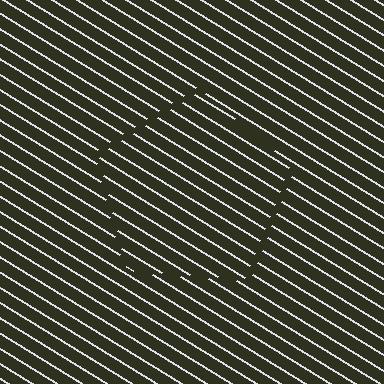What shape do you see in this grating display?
An illusory pentagon. The interior of the shape contains the same grating, shifted by half a period — the contour is defined by the phase discontinuity where line-ends from the inner and outer gratings abut.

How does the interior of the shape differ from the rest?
The interior of the shape contains the same grating, shifted by half a period — the contour is defined by the phase discontinuity where line-ends from the inner and outer gratings abut.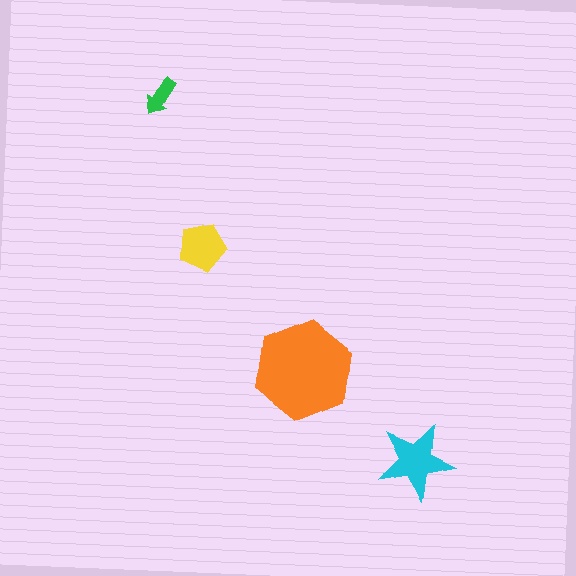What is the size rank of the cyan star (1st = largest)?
2nd.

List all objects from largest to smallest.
The orange hexagon, the cyan star, the yellow pentagon, the green arrow.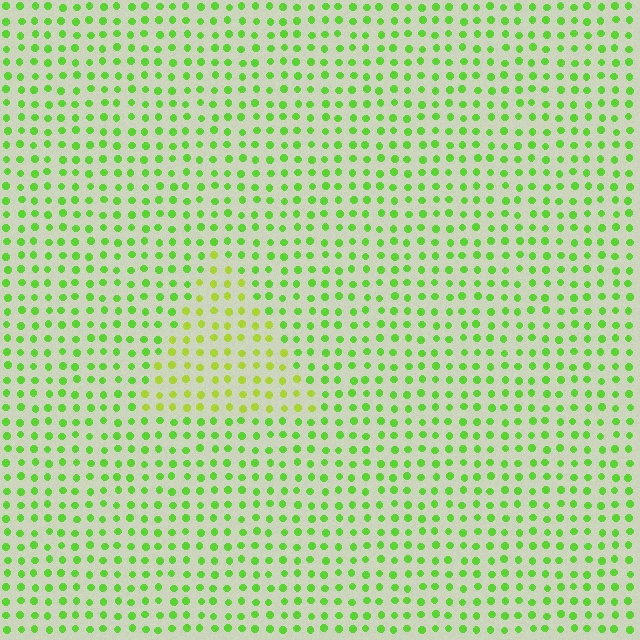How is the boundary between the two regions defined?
The boundary is defined purely by a slight shift in hue (about 29 degrees). Spacing, size, and orientation are identical on both sides.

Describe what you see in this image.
The image is filled with small lime elements in a uniform arrangement. A triangle-shaped region is visible where the elements are tinted to a slightly different hue, forming a subtle color boundary.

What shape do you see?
I see a triangle.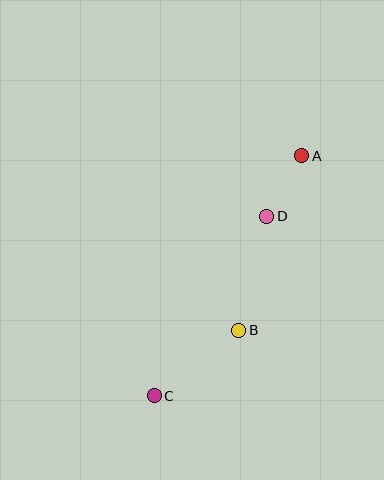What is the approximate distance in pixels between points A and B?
The distance between A and B is approximately 186 pixels.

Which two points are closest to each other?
Points A and D are closest to each other.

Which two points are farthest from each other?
Points A and C are farthest from each other.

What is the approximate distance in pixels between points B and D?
The distance between B and D is approximately 118 pixels.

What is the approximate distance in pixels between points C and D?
The distance between C and D is approximately 212 pixels.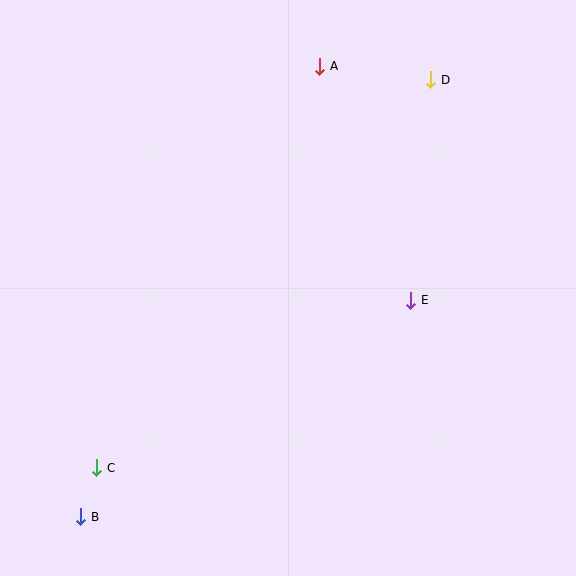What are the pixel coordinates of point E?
Point E is at (411, 300).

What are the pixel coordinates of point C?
Point C is at (97, 468).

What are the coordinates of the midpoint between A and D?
The midpoint between A and D is at (375, 73).